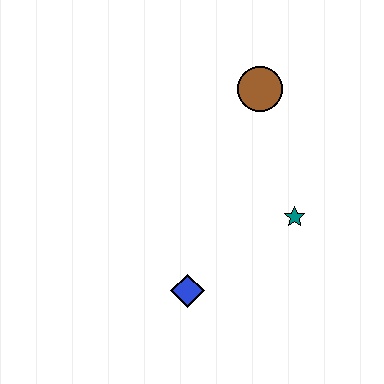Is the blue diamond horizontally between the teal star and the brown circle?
No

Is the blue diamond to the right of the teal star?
No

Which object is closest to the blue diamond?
The teal star is closest to the blue diamond.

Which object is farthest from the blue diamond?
The brown circle is farthest from the blue diamond.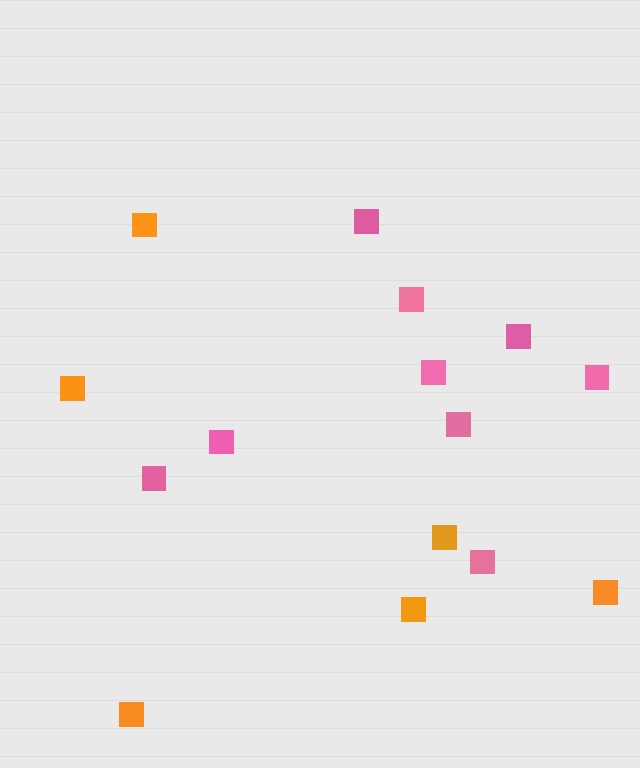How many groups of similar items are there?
There are 2 groups: one group of pink squares (9) and one group of orange squares (6).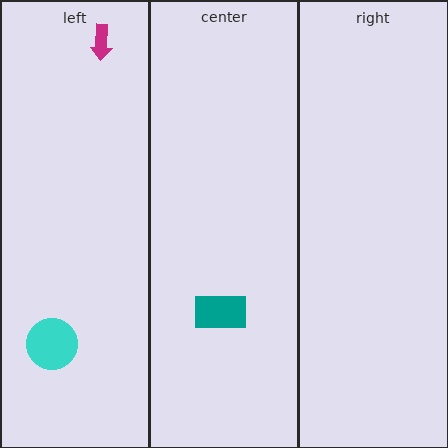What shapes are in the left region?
The magenta arrow, the cyan circle.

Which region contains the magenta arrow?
The left region.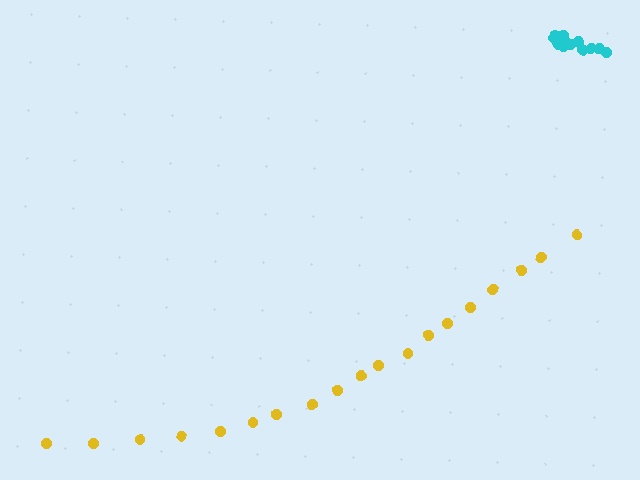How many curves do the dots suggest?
There are 2 distinct paths.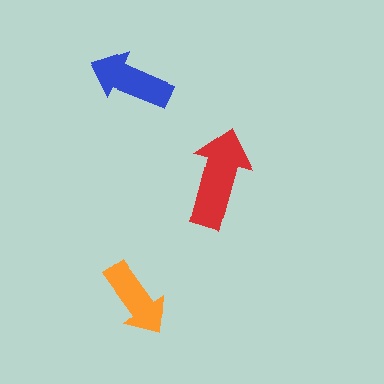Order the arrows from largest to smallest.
the red one, the blue one, the orange one.